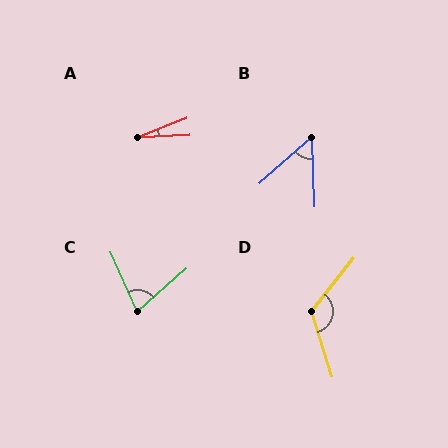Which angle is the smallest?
A, at approximately 19 degrees.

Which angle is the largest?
D, at approximately 125 degrees.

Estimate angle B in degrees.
Approximately 50 degrees.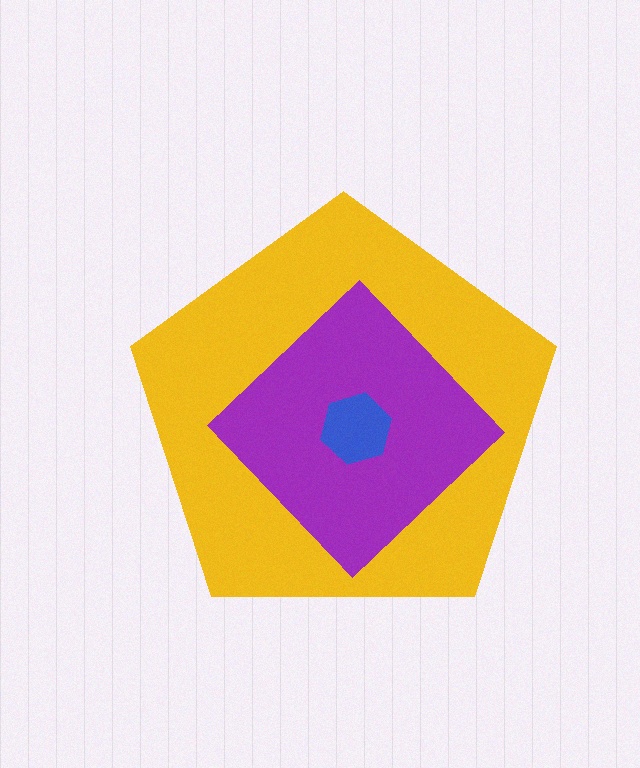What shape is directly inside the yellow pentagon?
The purple diamond.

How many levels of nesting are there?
3.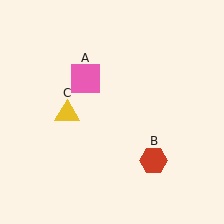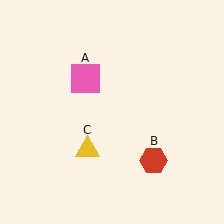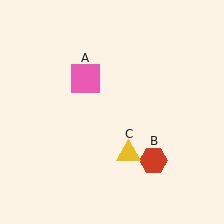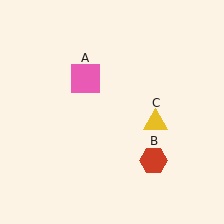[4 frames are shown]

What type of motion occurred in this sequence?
The yellow triangle (object C) rotated counterclockwise around the center of the scene.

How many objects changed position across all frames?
1 object changed position: yellow triangle (object C).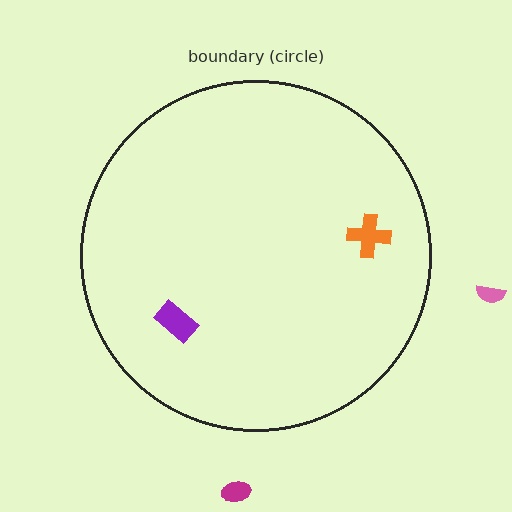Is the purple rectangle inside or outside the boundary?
Inside.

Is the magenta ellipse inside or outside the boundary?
Outside.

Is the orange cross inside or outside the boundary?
Inside.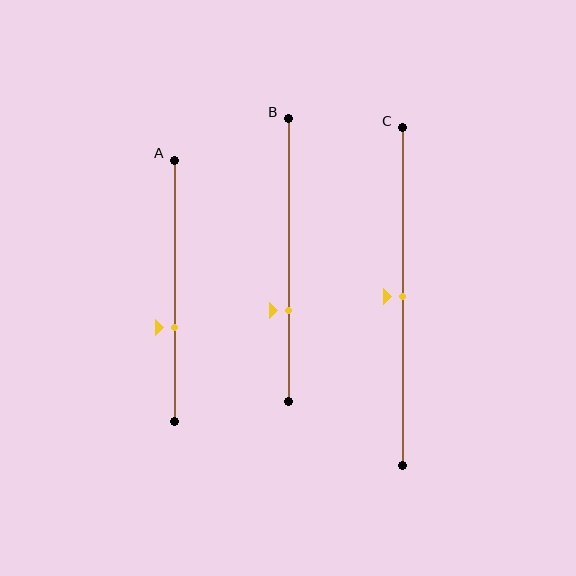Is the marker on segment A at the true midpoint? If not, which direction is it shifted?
No, the marker on segment A is shifted downward by about 14% of the segment length.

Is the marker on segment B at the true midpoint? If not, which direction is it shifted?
No, the marker on segment B is shifted downward by about 18% of the segment length.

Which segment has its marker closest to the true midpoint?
Segment C has its marker closest to the true midpoint.